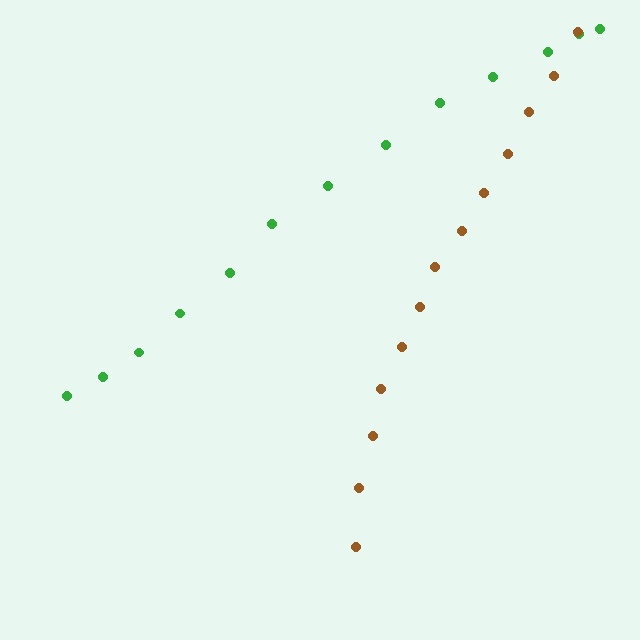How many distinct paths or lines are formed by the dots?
There are 2 distinct paths.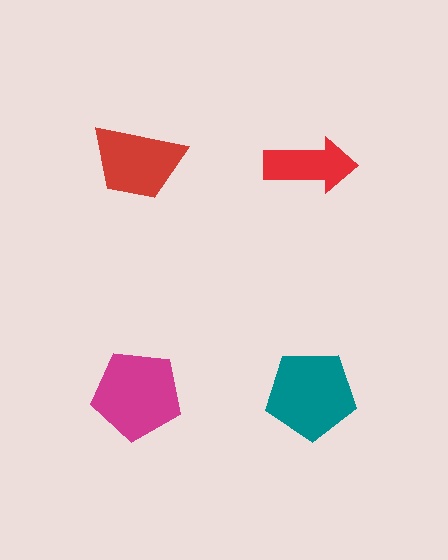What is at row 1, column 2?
A red arrow.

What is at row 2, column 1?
A magenta pentagon.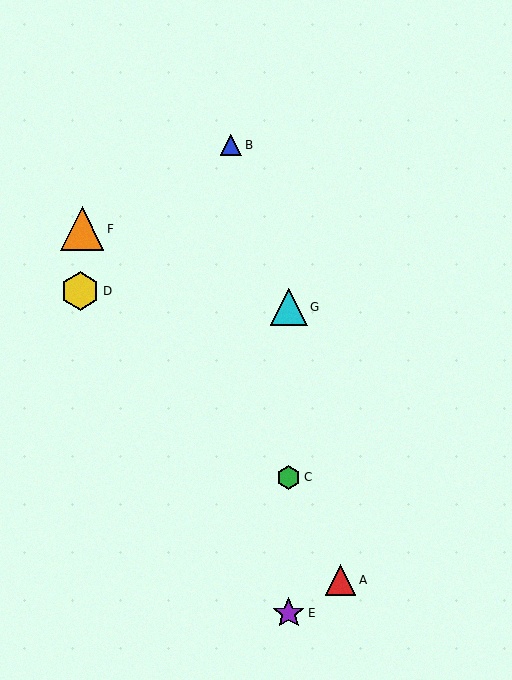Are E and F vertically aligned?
No, E is at x≈288 and F is at x≈82.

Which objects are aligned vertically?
Objects C, E, G are aligned vertically.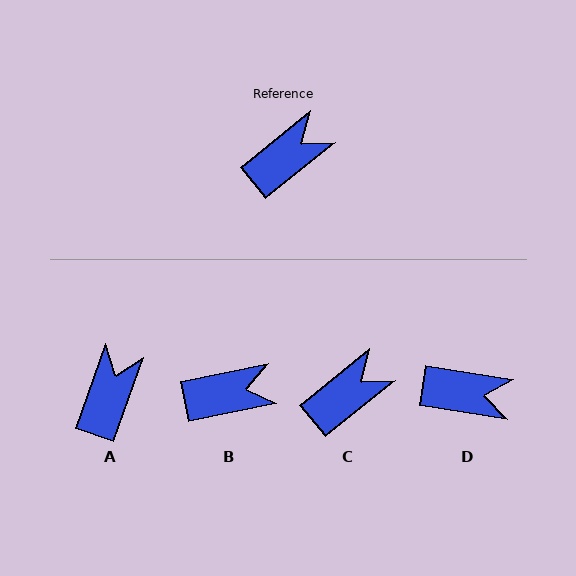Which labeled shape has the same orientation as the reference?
C.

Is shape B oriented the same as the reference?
No, it is off by about 27 degrees.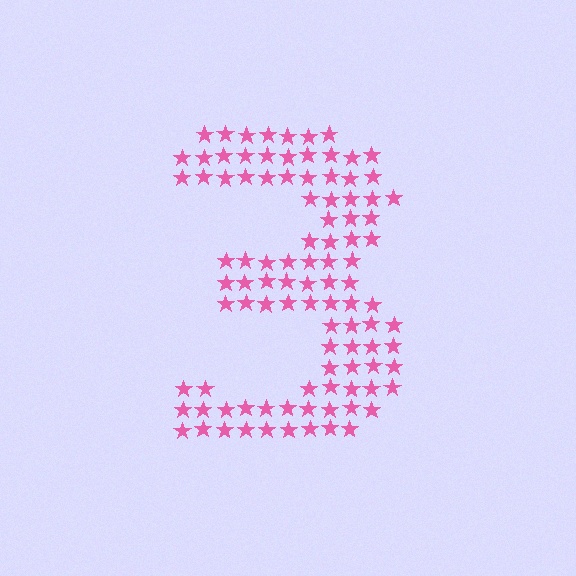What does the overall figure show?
The overall figure shows the digit 3.